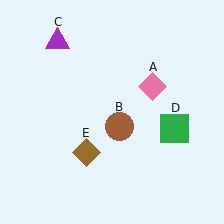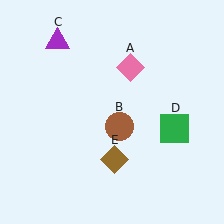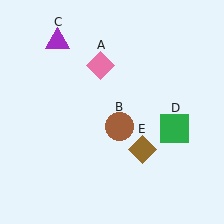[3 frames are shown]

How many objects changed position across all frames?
2 objects changed position: pink diamond (object A), brown diamond (object E).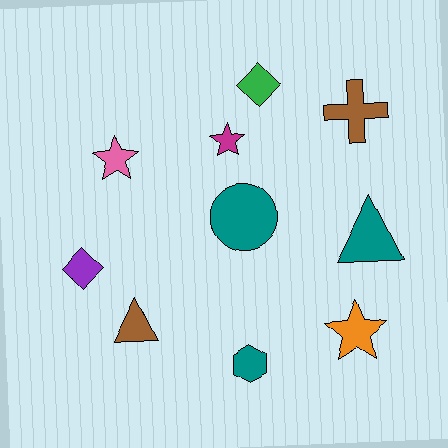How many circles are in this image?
There is 1 circle.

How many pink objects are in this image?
There is 1 pink object.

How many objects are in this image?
There are 10 objects.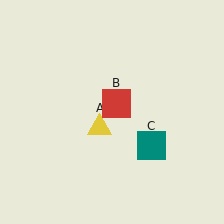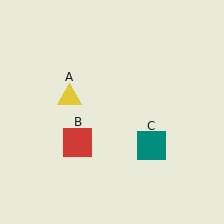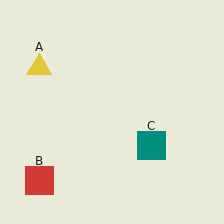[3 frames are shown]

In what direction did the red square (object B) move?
The red square (object B) moved down and to the left.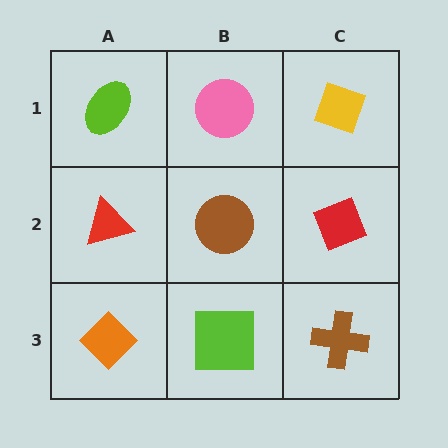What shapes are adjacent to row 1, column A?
A red triangle (row 2, column A), a pink circle (row 1, column B).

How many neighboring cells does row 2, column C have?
3.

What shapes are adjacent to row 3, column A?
A red triangle (row 2, column A), a lime square (row 3, column B).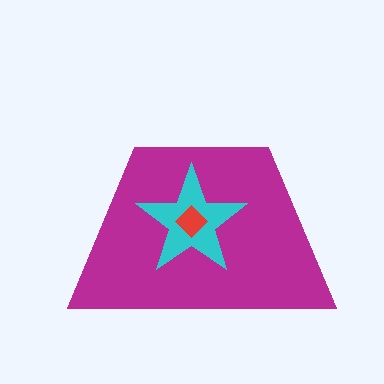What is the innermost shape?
The red diamond.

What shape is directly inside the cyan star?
The red diamond.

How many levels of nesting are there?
3.